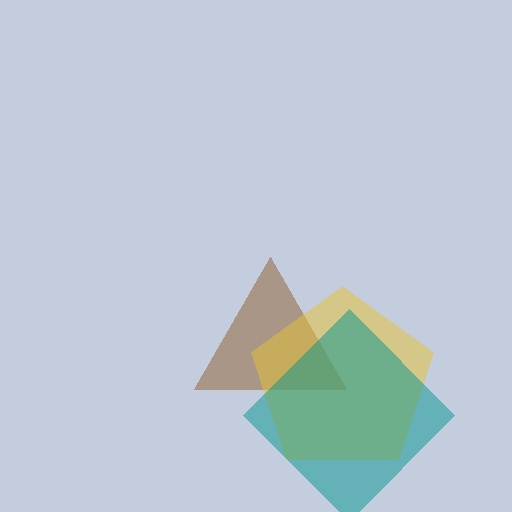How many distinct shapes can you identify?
There are 3 distinct shapes: a brown triangle, a yellow pentagon, a teal diamond.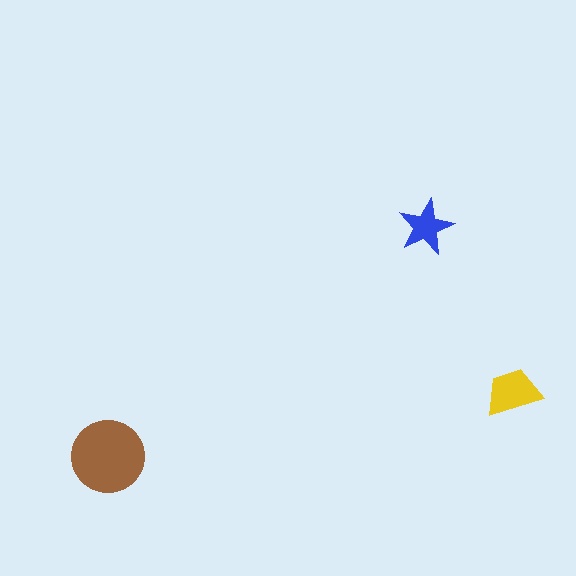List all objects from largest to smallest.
The brown circle, the yellow trapezoid, the blue star.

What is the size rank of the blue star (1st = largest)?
3rd.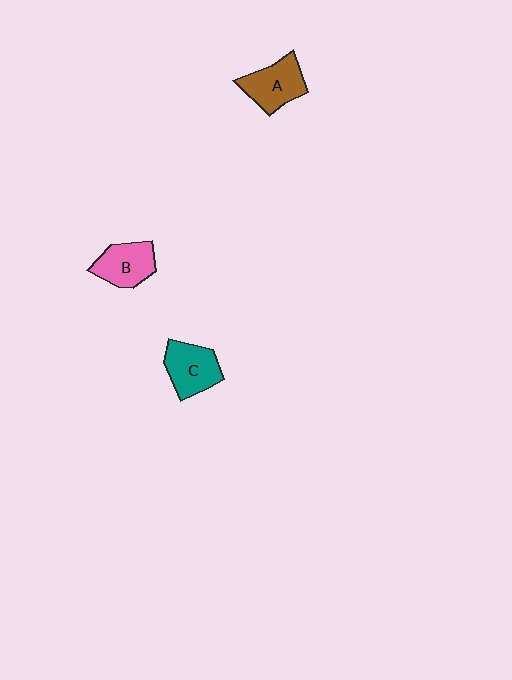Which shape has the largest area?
Shape A (brown).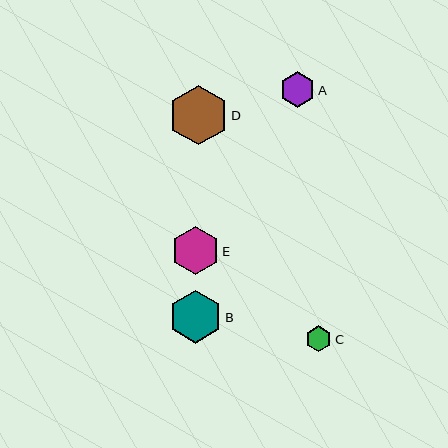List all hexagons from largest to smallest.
From largest to smallest: D, B, E, A, C.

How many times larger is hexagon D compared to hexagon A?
Hexagon D is approximately 1.7 times the size of hexagon A.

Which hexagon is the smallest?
Hexagon C is the smallest with a size of approximately 26 pixels.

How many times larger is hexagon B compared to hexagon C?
Hexagon B is approximately 2.0 times the size of hexagon C.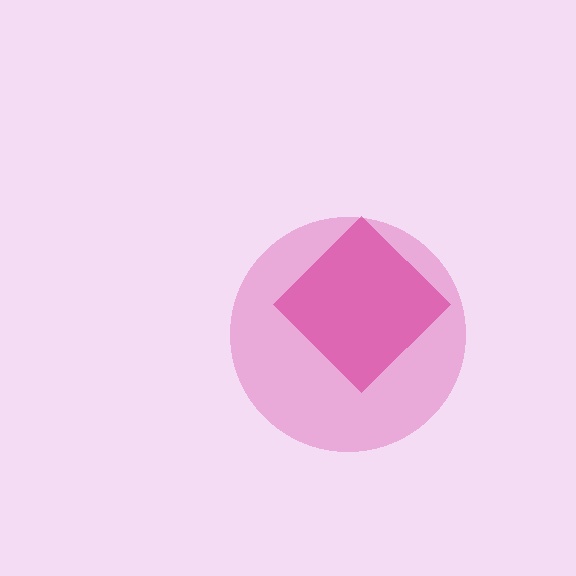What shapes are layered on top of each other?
The layered shapes are: a pink circle, a magenta diamond.